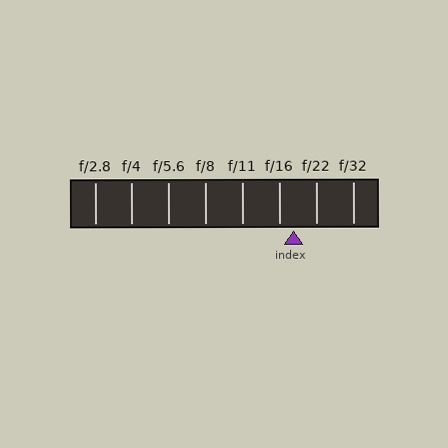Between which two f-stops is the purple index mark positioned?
The index mark is between f/16 and f/22.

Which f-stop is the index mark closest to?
The index mark is closest to f/16.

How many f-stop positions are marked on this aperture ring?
There are 8 f-stop positions marked.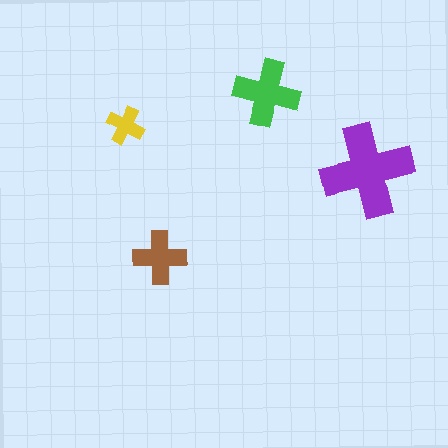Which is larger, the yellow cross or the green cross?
The green one.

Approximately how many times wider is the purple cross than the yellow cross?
About 2.5 times wider.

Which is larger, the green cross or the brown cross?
The green one.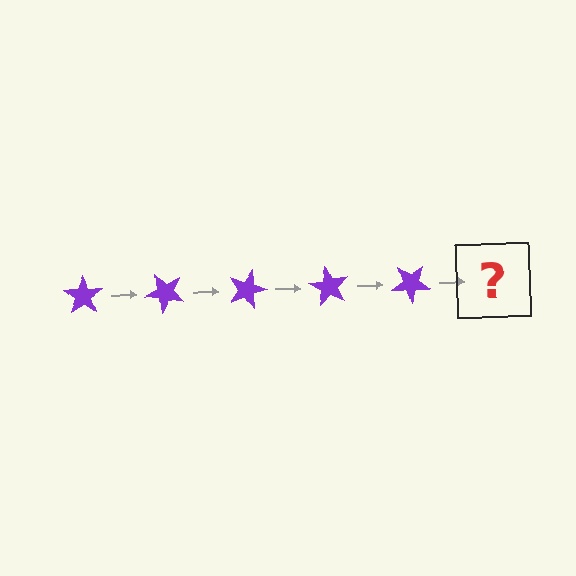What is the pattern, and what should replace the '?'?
The pattern is that the star rotates 45 degrees each step. The '?' should be a purple star rotated 225 degrees.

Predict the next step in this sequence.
The next step is a purple star rotated 225 degrees.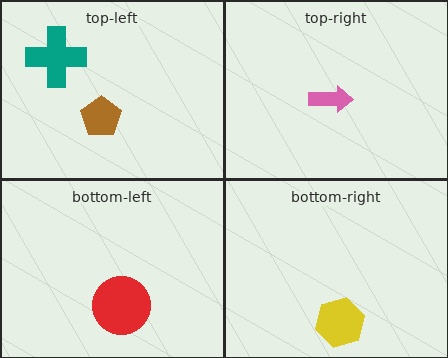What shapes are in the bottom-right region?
The yellow hexagon.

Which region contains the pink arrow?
The top-right region.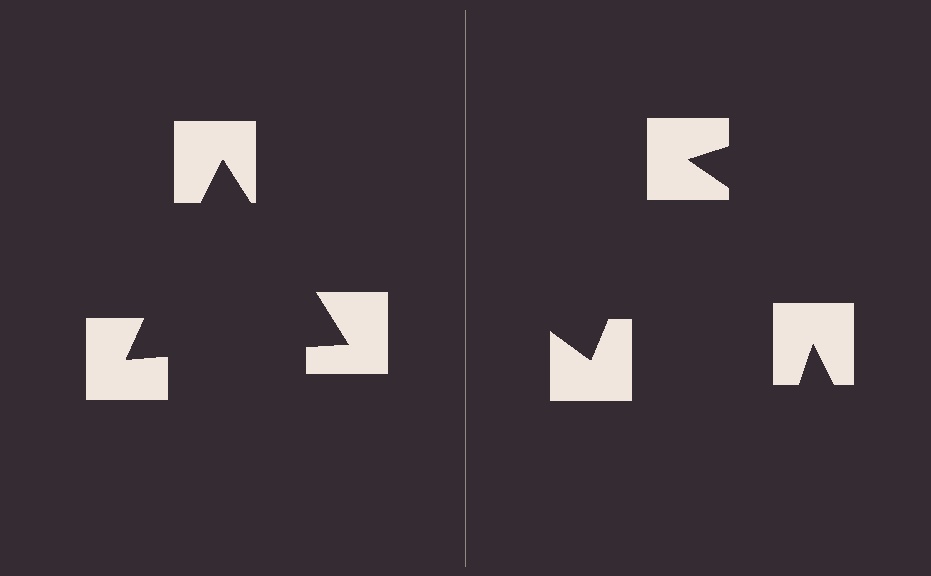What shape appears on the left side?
An illusory triangle.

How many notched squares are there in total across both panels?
6 — 3 on each side.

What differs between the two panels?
The notched squares are positioned identically on both sides; only the wedge orientations differ. On the left they align to a triangle; on the right they are misaligned.